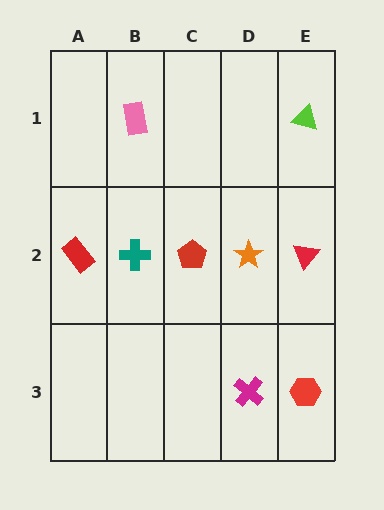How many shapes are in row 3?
2 shapes.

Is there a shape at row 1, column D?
No, that cell is empty.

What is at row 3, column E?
A red hexagon.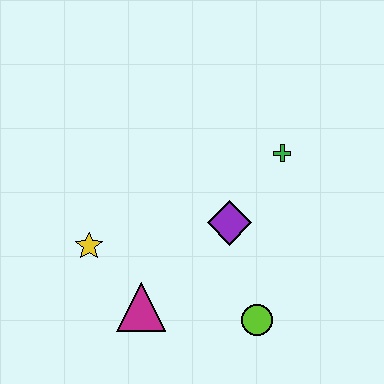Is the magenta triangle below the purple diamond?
Yes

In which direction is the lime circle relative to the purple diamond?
The lime circle is below the purple diamond.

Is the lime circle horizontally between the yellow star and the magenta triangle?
No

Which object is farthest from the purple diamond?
The yellow star is farthest from the purple diamond.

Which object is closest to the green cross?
The purple diamond is closest to the green cross.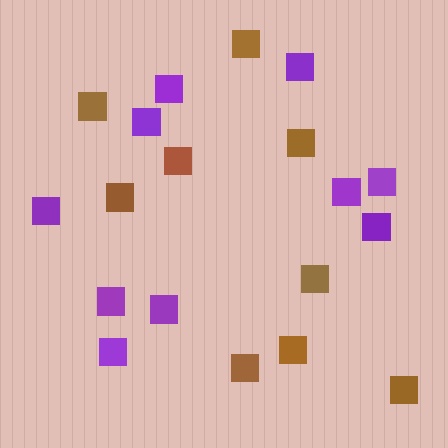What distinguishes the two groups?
There are 2 groups: one group of brown squares (9) and one group of purple squares (10).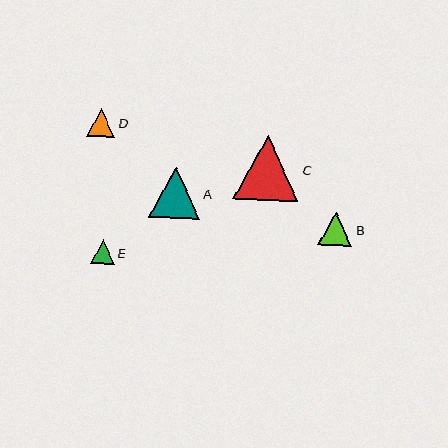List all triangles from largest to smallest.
From largest to smallest: C, A, B, D, E.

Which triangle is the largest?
Triangle C is the largest with a size of approximately 65 pixels.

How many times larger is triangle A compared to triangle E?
Triangle A is approximately 2.1 times the size of triangle E.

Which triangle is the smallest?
Triangle E is the smallest with a size of approximately 24 pixels.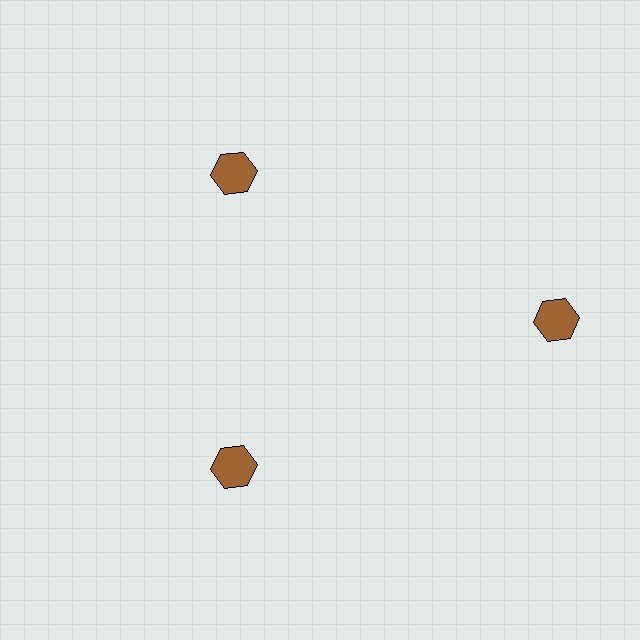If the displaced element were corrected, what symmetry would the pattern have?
It would have 3-fold rotational symmetry — the pattern would map onto itself every 120 degrees.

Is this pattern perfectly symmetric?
No. The 3 brown hexagons are arranged in a ring, but one element near the 3 o'clock position is pushed outward from the center, breaking the 3-fold rotational symmetry.